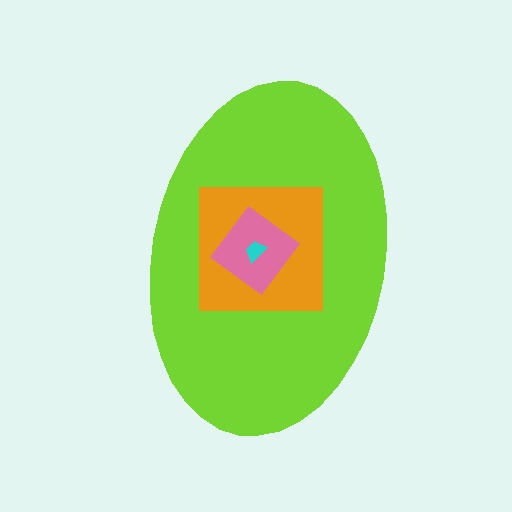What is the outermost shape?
The lime ellipse.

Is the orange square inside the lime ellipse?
Yes.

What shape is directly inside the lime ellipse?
The orange square.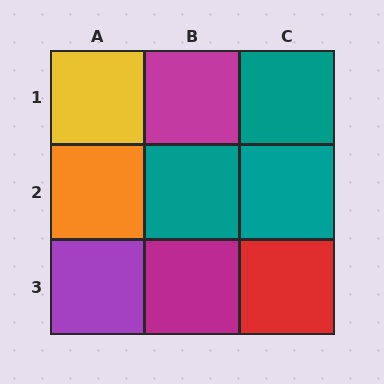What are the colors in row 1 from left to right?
Yellow, magenta, teal.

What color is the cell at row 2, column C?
Teal.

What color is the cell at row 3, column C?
Red.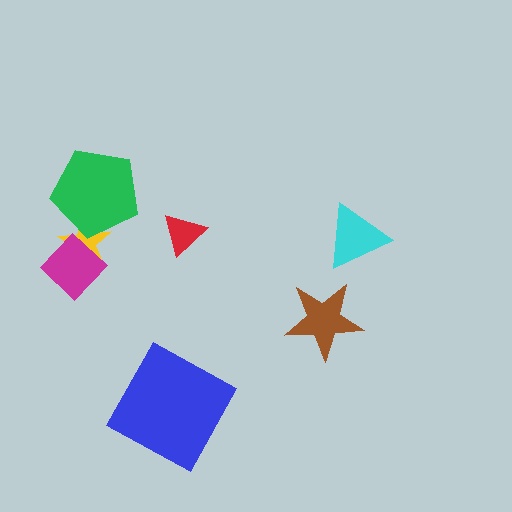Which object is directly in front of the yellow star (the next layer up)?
The green pentagon is directly in front of the yellow star.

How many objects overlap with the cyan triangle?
0 objects overlap with the cyan triangle.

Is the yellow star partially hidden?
Yes, it is partially covered by another shape.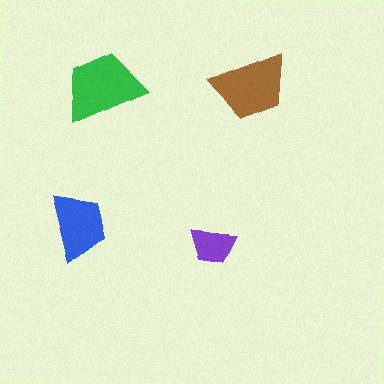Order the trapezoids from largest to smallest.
the green one, the brown one, the blue one, the purple one.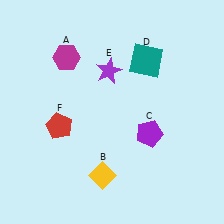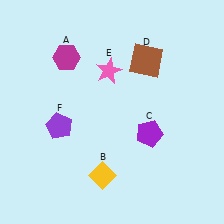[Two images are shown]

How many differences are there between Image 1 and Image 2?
There are 3 differences between the two images.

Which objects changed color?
D changed from teal to brown. E changed from purple to pink. F changed from red to purple.